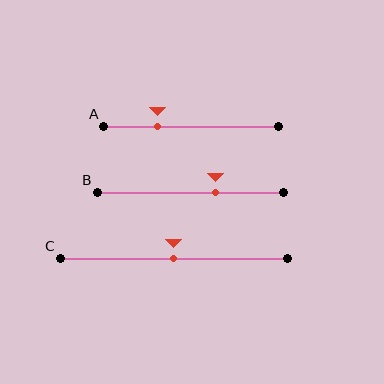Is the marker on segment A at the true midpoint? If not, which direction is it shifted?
No, the marker on segment A is shifted to the left by about 19% of the segment length.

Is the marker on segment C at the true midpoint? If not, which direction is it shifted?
Yes, the marker on segment C is at the true midpoint.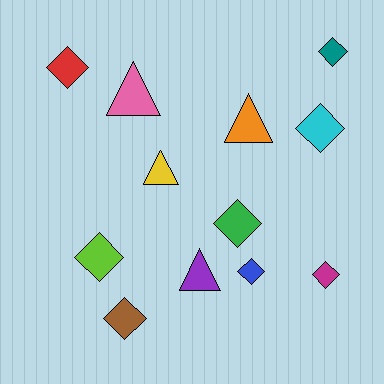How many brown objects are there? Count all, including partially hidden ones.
There is 1 brown object.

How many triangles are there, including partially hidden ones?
There are 4 triangles.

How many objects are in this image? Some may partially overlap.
There are 12 objects.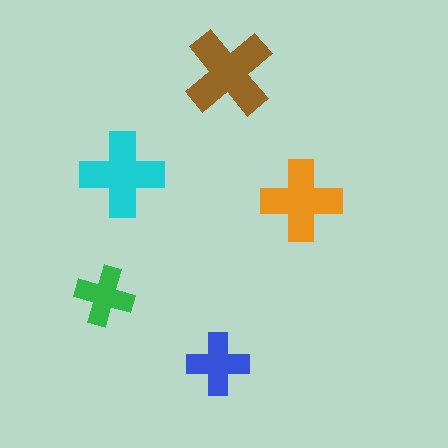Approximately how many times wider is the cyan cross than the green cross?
About 1.5 times wider.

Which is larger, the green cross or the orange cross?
The orange one.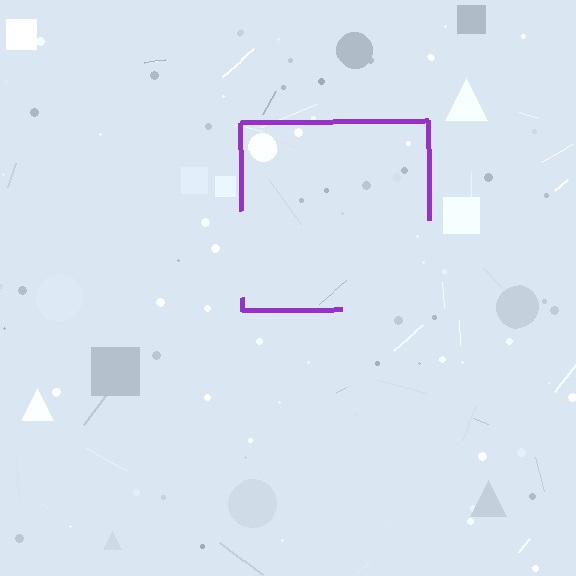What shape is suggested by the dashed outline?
The dashed outline suggests a square.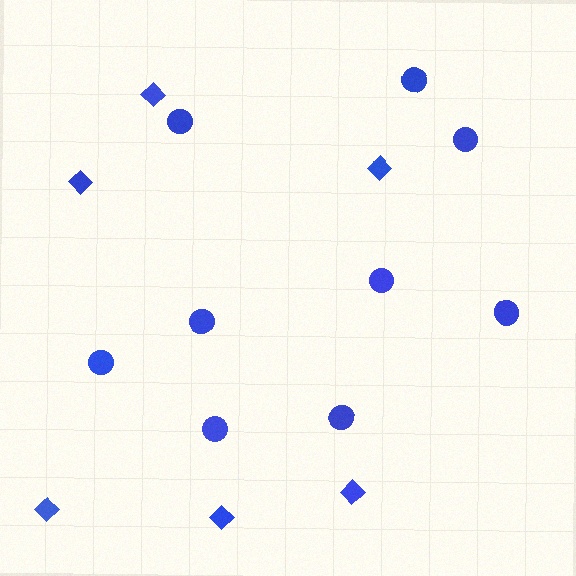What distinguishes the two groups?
There are 2 groups: one group of circles (9) and one group of diamonds (6).